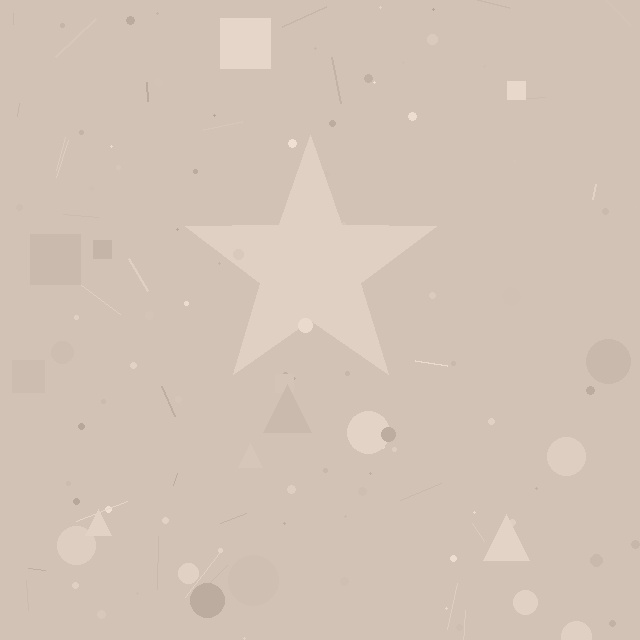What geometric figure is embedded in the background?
A star is embedded in the background.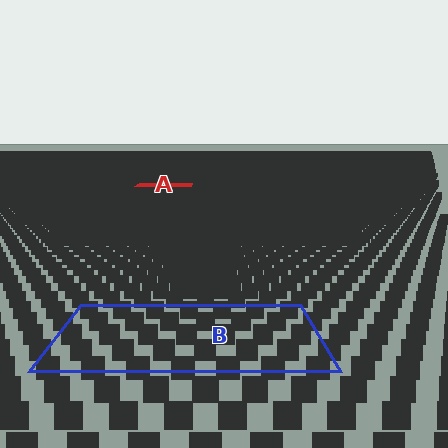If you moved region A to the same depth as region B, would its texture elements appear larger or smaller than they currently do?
They would appear larger. At a closer depth, the same texture elements are projected at a bigger on-screen size.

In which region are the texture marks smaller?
The texture marks are smaller in region A, because it is farther away.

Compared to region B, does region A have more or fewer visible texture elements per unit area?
Region A has more texture elements per unit area — they are packed more densely because it is farther away.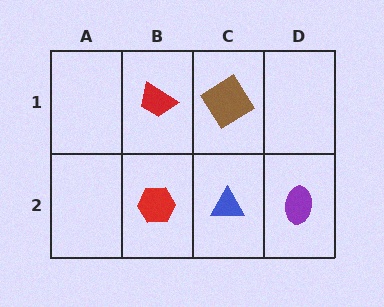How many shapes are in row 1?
2 shapes.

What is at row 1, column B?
A red trapezoid.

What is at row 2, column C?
A blue triangle.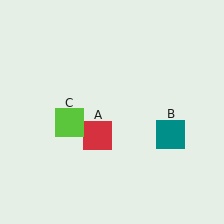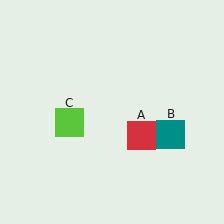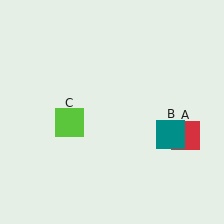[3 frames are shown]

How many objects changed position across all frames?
1 object changed position: red square (object A).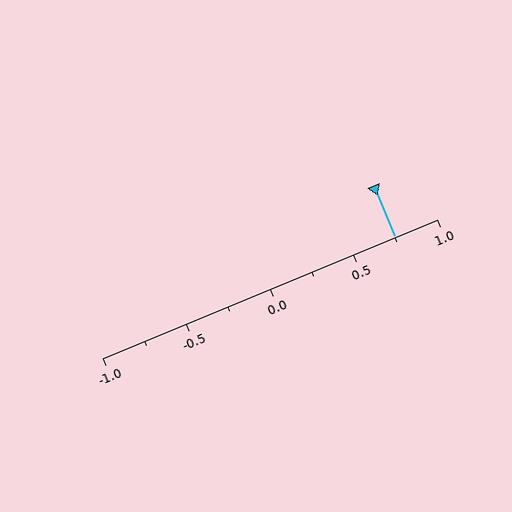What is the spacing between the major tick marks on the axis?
The major ticks are spaced 0.5 apart.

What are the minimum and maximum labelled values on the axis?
The axis runs from -1.0 to 1.0.